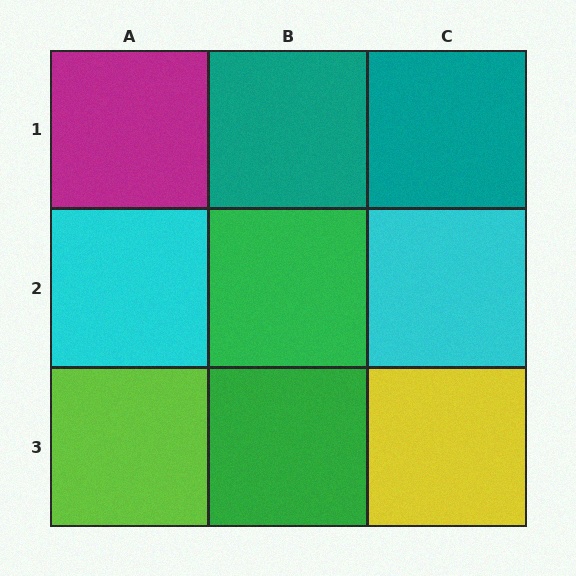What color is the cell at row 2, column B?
Green.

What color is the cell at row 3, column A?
Lime.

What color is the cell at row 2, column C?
Cyan.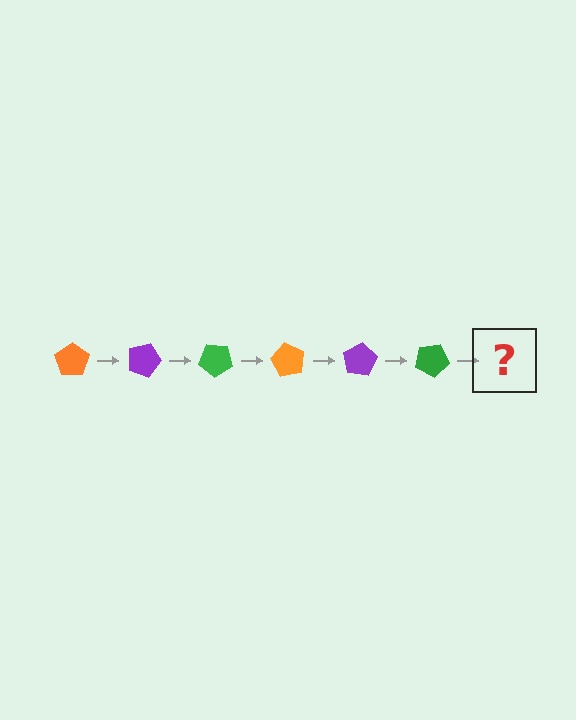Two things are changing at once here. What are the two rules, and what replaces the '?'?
The two rules are that it rotates 20 degrees each step and the color cycles through orange, purple, and green. The '?' should be an orange pentagon, rotated 120 degrees from the start.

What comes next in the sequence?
The next element should be an orange pentagon, rotated 120 degrees from the start.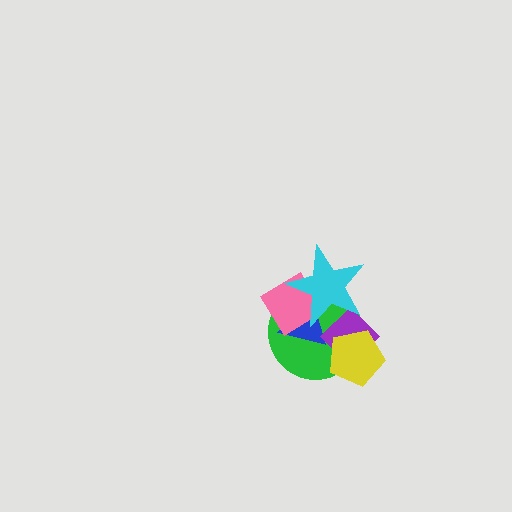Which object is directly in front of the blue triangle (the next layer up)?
The purple diamond is directly in front of the blue triangle.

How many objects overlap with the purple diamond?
4 objects overlap with the purple diamond.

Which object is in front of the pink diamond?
The cyan star is in front of the pink diamond.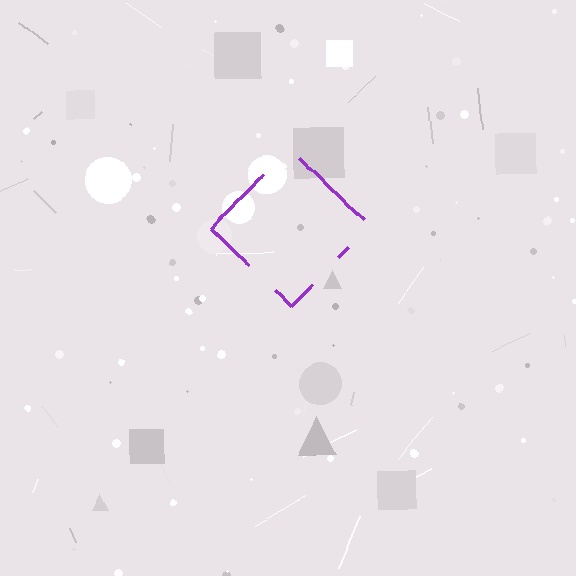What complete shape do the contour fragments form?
The contour fragments form a diamond.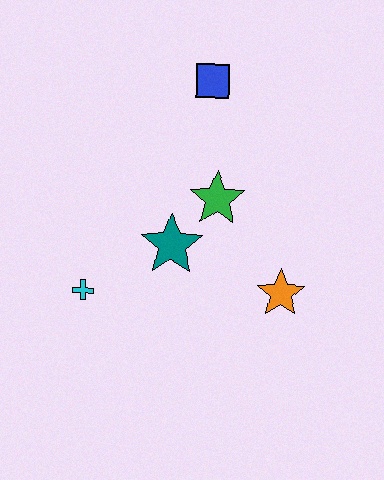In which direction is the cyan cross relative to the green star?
The cyan cross is to the left of the green star.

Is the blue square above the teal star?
Yes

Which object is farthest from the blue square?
The cyan cross is farthest from the blue square.